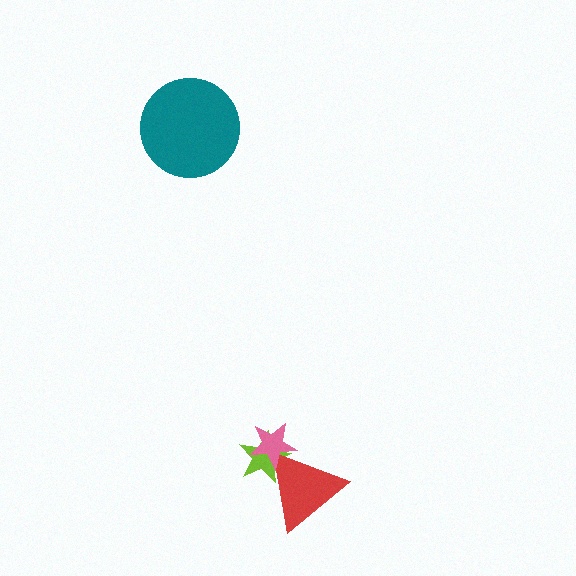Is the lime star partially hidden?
Yes, it is partially covered by another shape.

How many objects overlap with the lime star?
2 objects overlap with the lime star.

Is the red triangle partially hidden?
Yes, it is partially covered by another shape.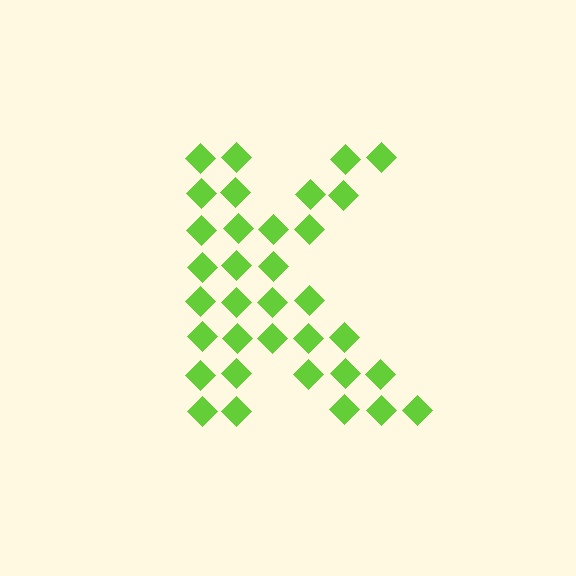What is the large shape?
The large shape is the letter K.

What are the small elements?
The small elements are diamonds.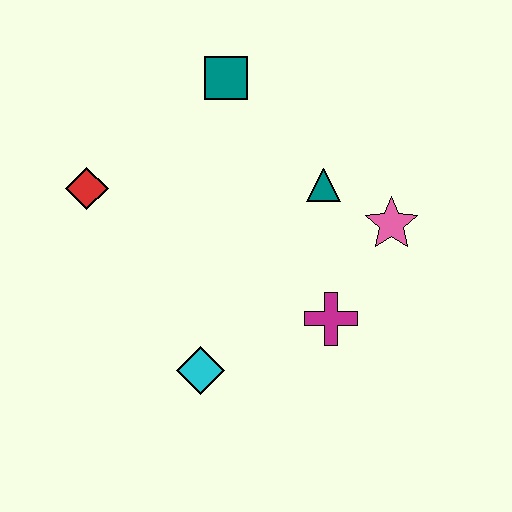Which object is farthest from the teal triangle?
The red diamond is farthest from the teal triangle.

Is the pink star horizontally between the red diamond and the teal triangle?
No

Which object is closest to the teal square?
The teal triangle is closest to the teal square.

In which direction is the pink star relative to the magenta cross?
The pink star is above the magenta cross.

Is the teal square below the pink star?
No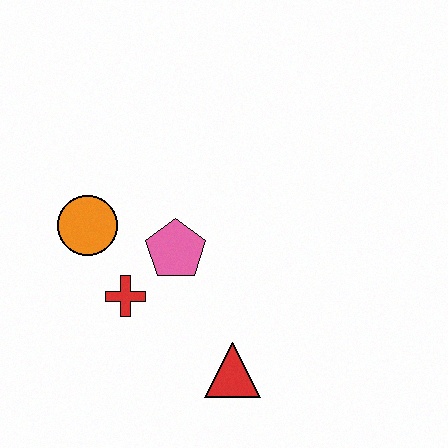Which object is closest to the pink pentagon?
The red cross is closest to the pink pentagon.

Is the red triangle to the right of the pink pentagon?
Yes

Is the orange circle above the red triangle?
Yes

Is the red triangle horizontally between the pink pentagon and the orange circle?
No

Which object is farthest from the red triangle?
The orange circle is farthest from the red triangle.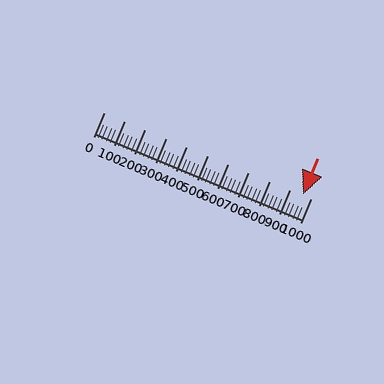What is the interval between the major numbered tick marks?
The major tick marks are spaced 100 units apart.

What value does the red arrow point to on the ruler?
The red arrow points to approximately 960.